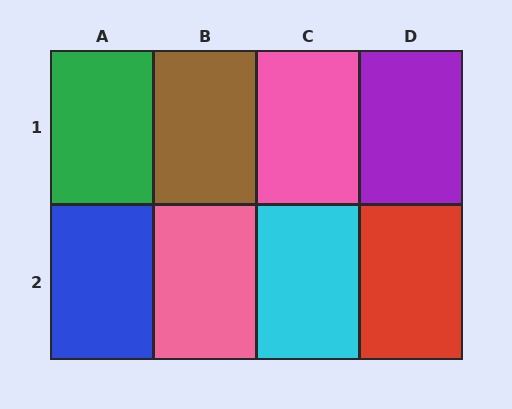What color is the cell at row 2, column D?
Red.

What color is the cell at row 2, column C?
Cyan.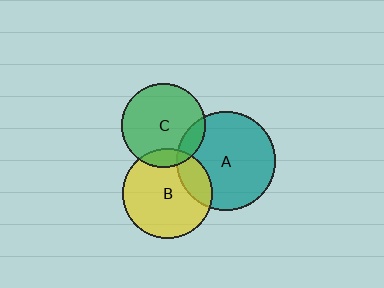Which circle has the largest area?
Circle A (teal).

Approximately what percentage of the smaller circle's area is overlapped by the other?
Approximately 15%.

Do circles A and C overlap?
Yes.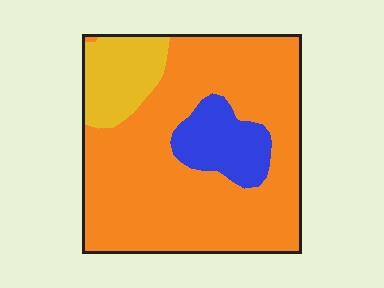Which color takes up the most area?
Orange, at roughly 75%.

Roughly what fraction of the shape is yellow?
Yellow covers about 15% of the shape.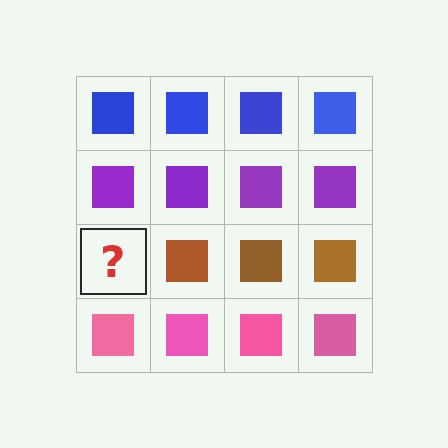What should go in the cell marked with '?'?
The missing cell should contain a brown square.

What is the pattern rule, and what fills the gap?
The rule is that each row has a consistent color. The gap should be filled with a brown square.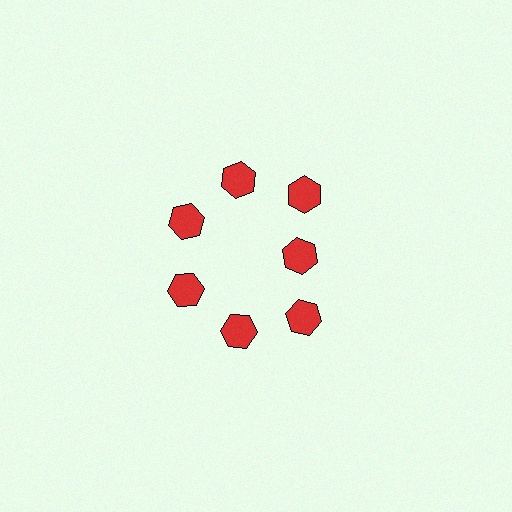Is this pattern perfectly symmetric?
No. The 7 red hexagons are arranged in a ring, but one element near the 3 o'clock position is pulled inward toward the center, breaking the 7-fold rotational symmetry.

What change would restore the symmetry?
The symmetry would be restored by moving it outward, back onto the ring so that all 7 hexagons sit at equal angles and equal distance from the center.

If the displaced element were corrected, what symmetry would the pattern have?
It would have 7-fold rotational symmetry — the pattern would map onto itself every 51 degrees.